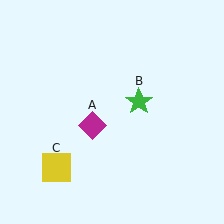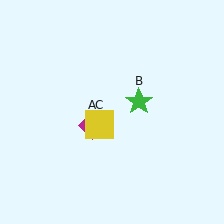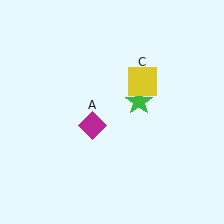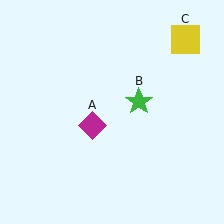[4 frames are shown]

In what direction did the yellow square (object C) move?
The yellow square (object C) moved up and to the right.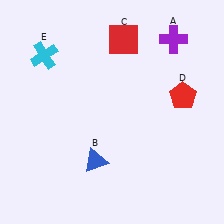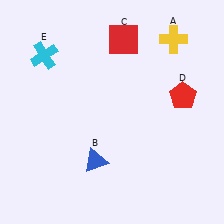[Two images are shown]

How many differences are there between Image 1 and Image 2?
There is 1 difference between the two images.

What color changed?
The cross (A) changed from purple in Image 1 to yellow in Image 2.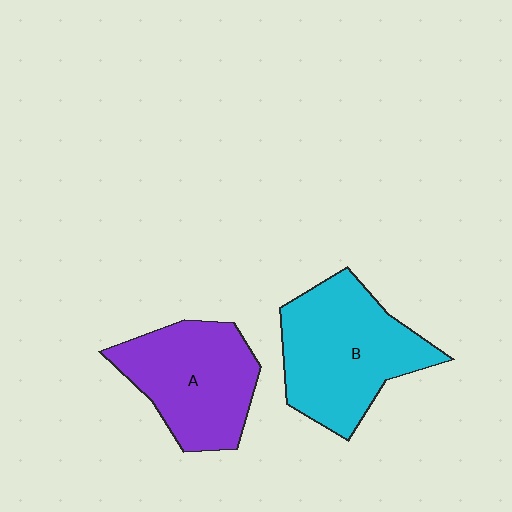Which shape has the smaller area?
Shape A (purple).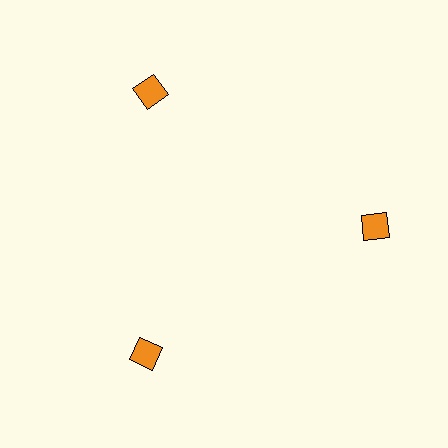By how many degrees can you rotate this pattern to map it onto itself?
The pattern maps onto itself every 120 degrees of rotation.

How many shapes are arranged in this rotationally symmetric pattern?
There are 3 shapes, arranged in 3 groups of 1.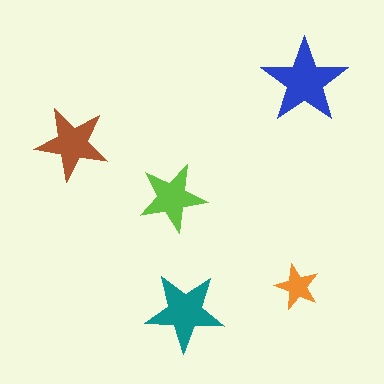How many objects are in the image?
There are 5 objects in the image.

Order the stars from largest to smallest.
the blue one, the teal one, the brown one, the lime one, the orange one.